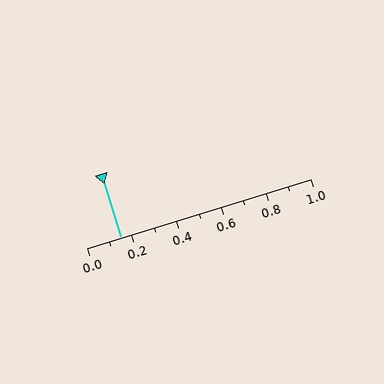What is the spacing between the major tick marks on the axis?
The major ticks are spaced 0.2 apart.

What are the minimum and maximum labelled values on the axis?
The axis runs from 0.0 to 1.0.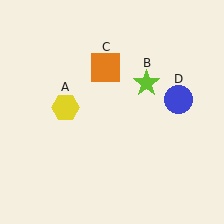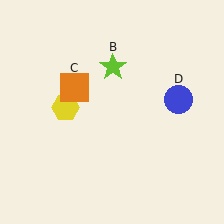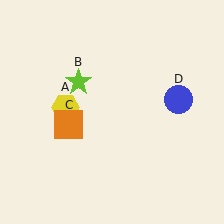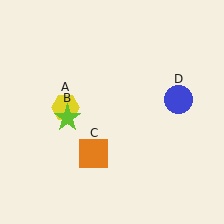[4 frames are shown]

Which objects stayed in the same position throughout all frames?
Yellow hexagon (object A) and blue circle (object D) remained stationary.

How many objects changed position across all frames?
2 objects changed position: lime star (object B), orange square (object C).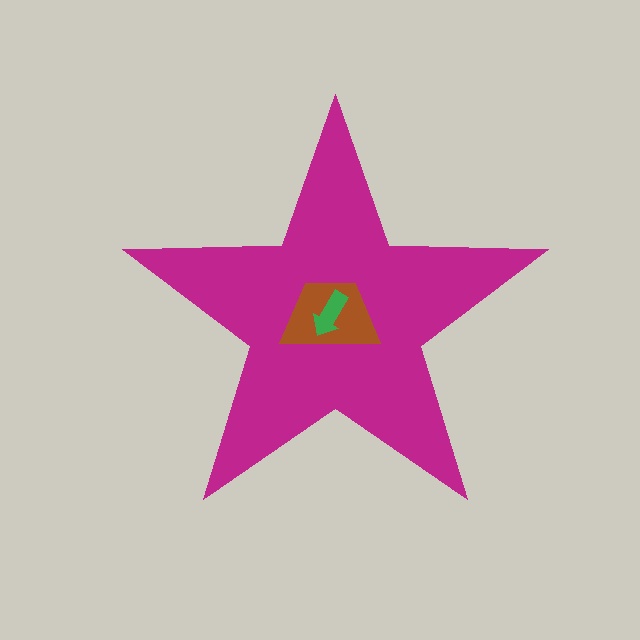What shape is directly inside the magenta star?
The brown trapezoid.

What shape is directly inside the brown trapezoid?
The green arrow.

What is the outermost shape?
The magenta star.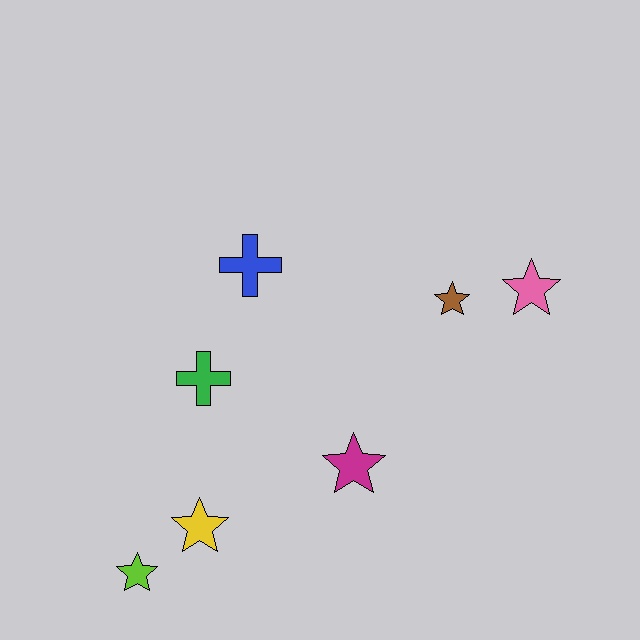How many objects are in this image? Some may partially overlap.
There are 7 objects.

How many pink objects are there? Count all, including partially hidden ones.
There is 1 pink object.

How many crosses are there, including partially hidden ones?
There are 2 crosses.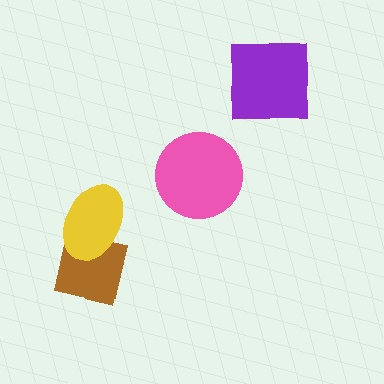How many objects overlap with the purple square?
0 objects overlap with the purple square.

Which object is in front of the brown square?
The yellow ellipse is in front of the brown square.